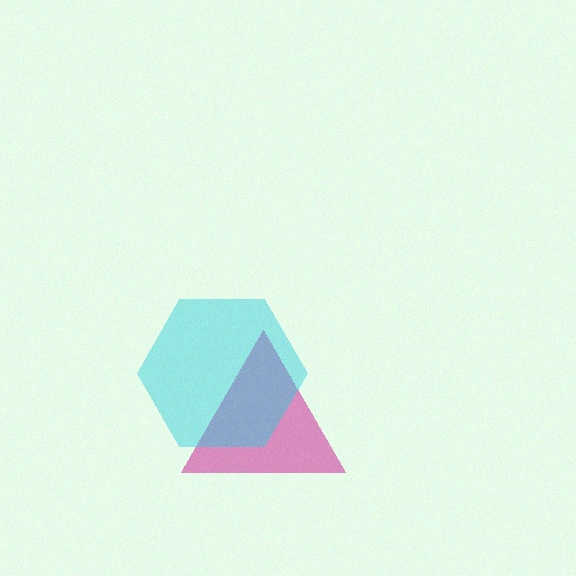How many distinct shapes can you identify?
There are 2 distinct shapes: a magenta triangle, a cyan hexagon.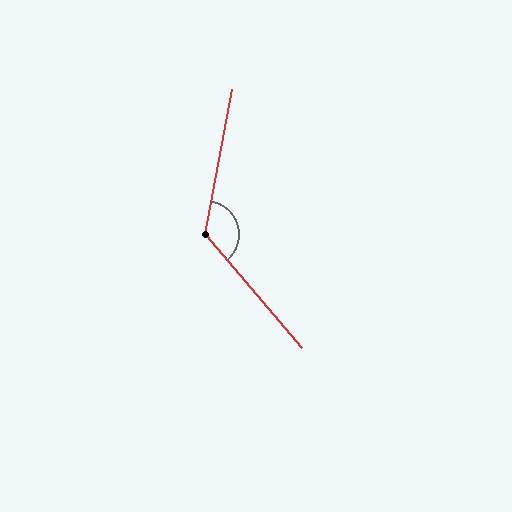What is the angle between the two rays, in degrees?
Approximately 129 degrees.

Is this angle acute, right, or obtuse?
It is obtuse.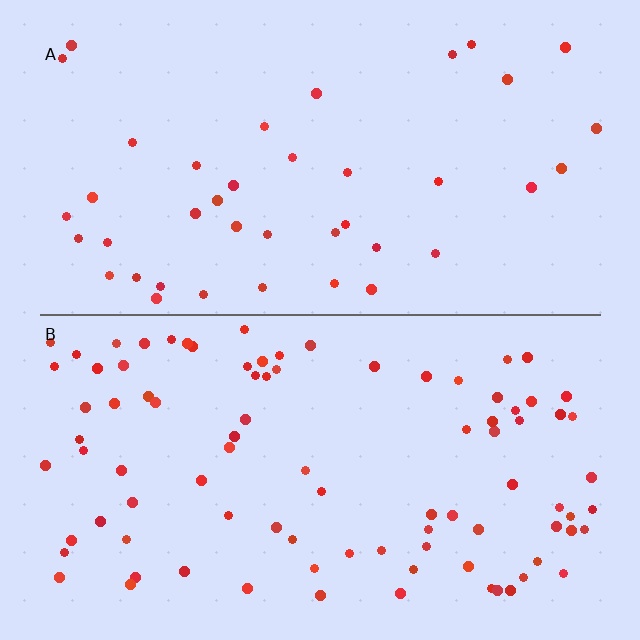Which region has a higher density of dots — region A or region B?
B (the bottom).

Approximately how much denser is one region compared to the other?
Approximately 2.2× — region B over region A.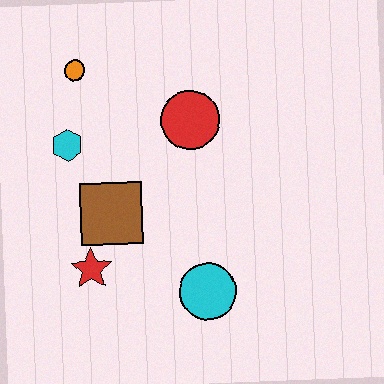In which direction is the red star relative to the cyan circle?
The red star is to the left of the cyan circle.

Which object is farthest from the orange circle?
The cyan circle is farthest from the orange circle.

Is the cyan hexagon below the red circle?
Yes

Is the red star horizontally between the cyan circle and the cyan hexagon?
Yes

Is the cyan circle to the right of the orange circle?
Yes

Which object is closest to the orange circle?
The cyan hexagon is closest to the orange circle.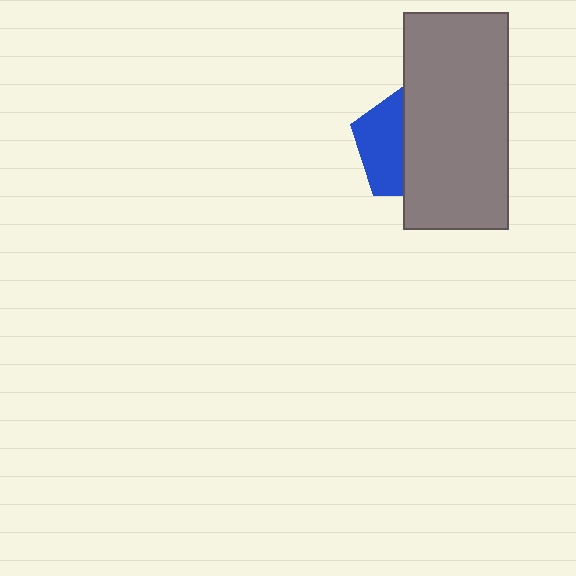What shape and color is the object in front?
The object in front is a gray rectangle.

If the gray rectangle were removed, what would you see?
You would see the complete blue pentagon.